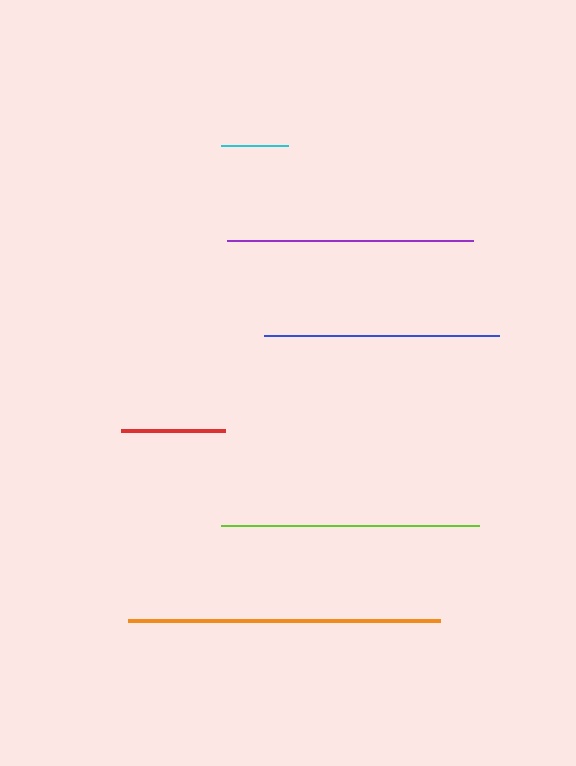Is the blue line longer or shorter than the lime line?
The lime line is longer than the blue line.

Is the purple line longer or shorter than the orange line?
The orange line is longer than the purple line.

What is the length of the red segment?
The red segment is approximately 104 pixels long.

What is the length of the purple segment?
The purple segment is approximately 246 pixels long.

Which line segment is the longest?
The orange line is the longest at approximately 311 pixels.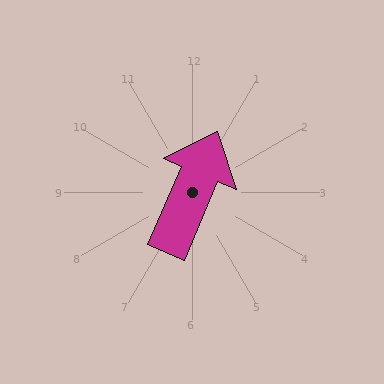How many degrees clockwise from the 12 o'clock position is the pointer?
Approximately 23 degrees.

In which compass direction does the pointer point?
Northeast.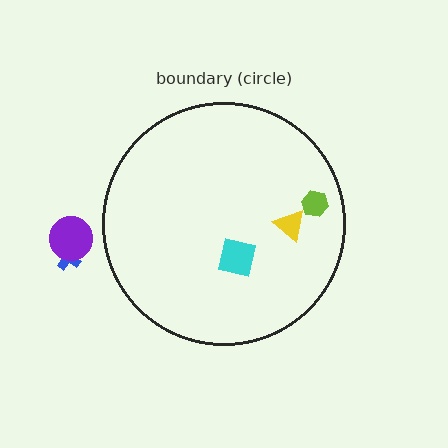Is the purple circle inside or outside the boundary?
Outside.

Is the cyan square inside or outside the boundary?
Inside.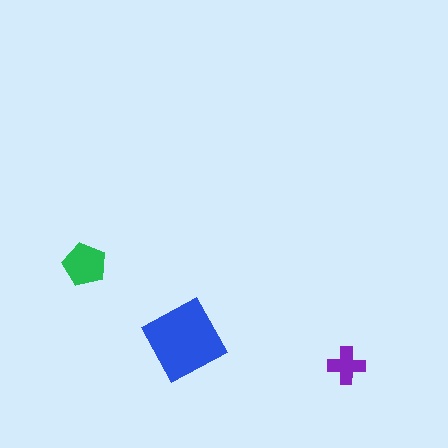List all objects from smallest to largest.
The purple cross, the green pentagon, the blue diamond.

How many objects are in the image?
There are 3 objects in the image.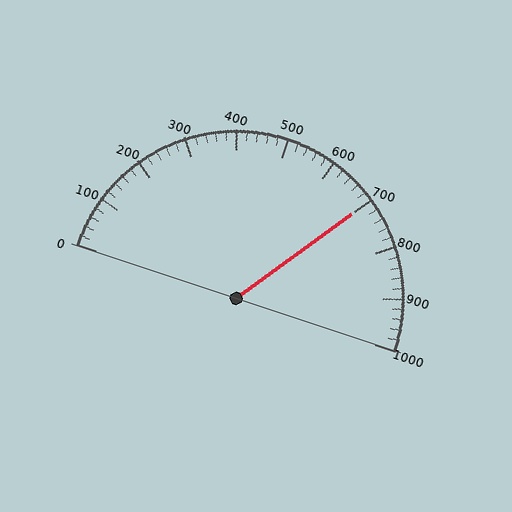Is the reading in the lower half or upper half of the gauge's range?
The reading is in the upper half of the range (0 to 1000).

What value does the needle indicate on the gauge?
The needle indicates approximately 700.